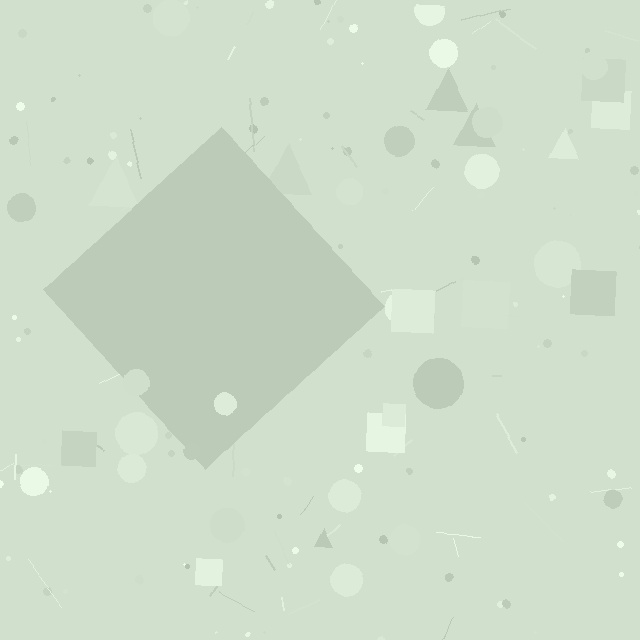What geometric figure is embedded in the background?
A diamond is embedded in the background.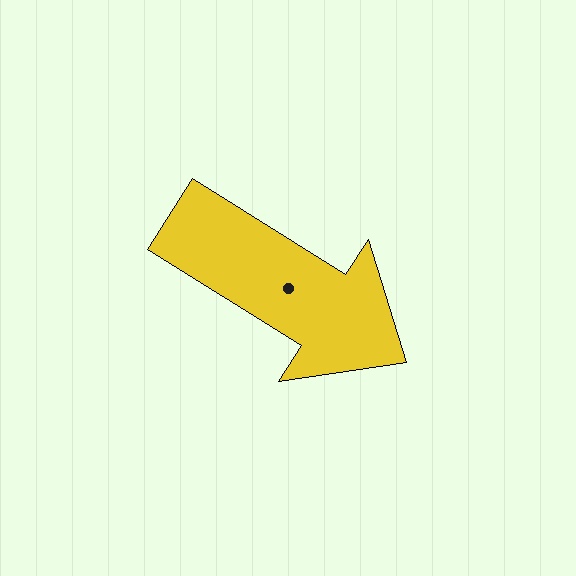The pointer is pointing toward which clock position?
Roughly 4 o'clock.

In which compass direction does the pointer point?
Southeast.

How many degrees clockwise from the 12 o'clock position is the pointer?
Approximately 122 degrees.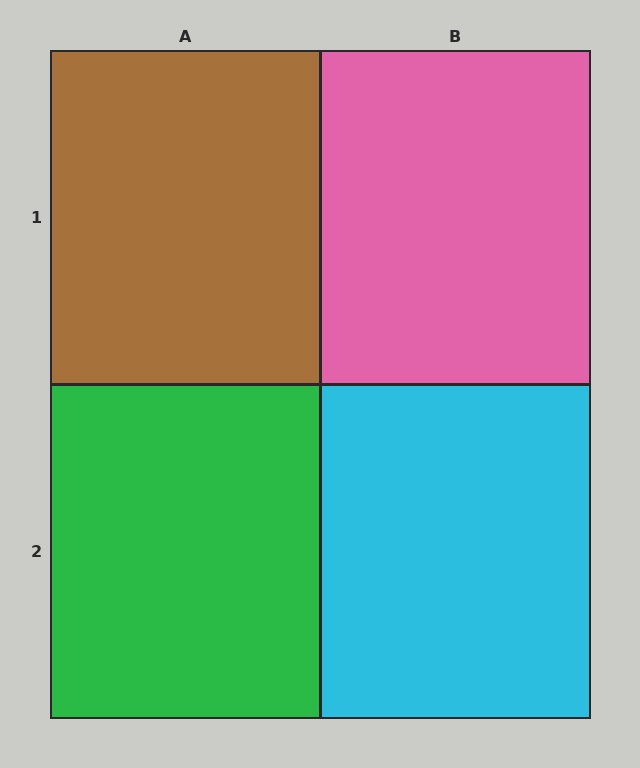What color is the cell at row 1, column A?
Brown.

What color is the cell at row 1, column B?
Pink.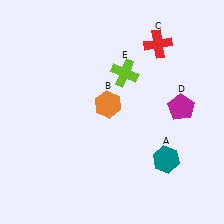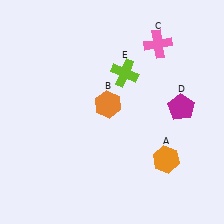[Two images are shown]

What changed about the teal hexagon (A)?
In Image 1, A is teal. In Image 2, it changed to orange.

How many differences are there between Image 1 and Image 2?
There are 2 differences between the two images.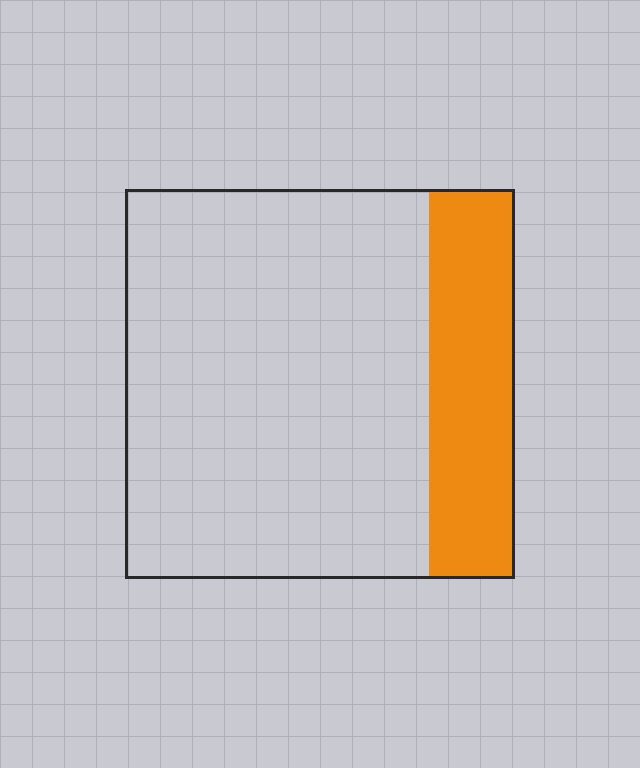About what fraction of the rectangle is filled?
About one fifth (1/5).